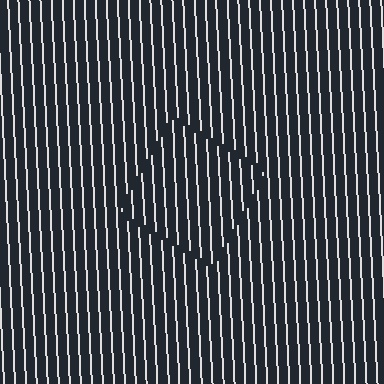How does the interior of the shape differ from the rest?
The interior of the shape contains the same grating, shifted by half a period — the contour is defined by the phase discontinuity where line-ends from the inner and outer gratings abut.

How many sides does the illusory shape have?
4 sides — the line-ends trace a square.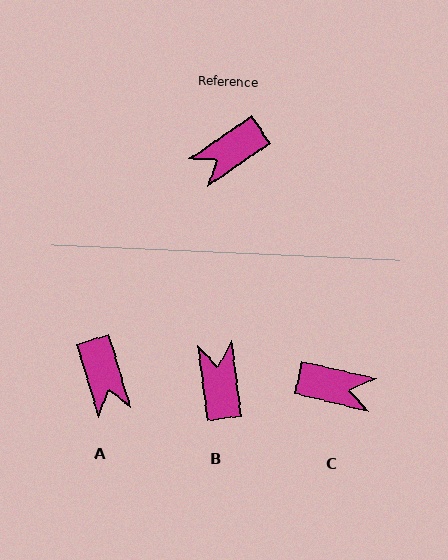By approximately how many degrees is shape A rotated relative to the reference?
Approximately 72 degrees counter-clockwise.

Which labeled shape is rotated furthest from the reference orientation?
C, about 132 degrees away.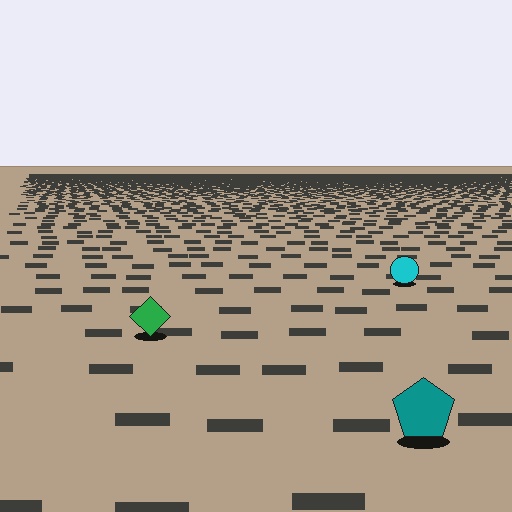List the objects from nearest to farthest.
From nearest to farthest: the teal pentagon, the green diamond, the cyan circle.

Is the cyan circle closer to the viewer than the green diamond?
No. The green diamond is closer — you can tell from the texture gradient: the ground texture is coarser near it.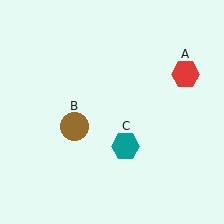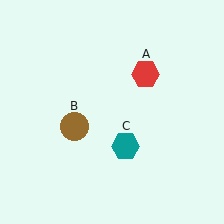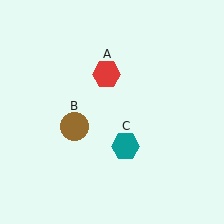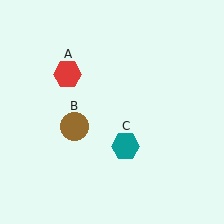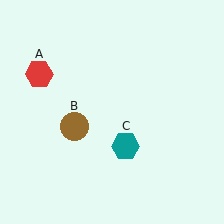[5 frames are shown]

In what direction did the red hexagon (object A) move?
The red hexagon (object A) moved left.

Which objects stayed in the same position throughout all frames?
Brown circle (object B) and teal hexagon (object C) remained stationary.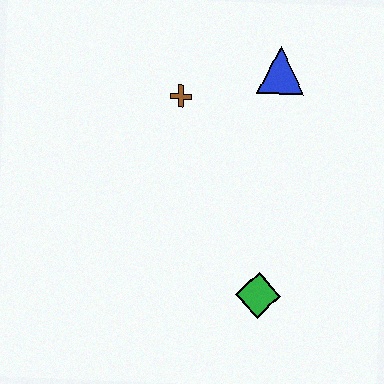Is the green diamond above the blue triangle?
No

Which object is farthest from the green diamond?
The blue triangle is farthest from the green diamond.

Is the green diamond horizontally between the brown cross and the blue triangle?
Yes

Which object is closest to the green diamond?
The brown cross is closest to the green diamond.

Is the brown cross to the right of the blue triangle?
No